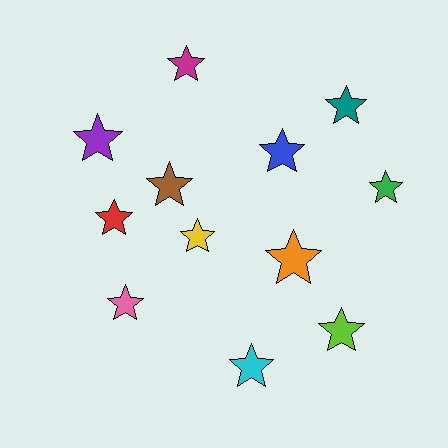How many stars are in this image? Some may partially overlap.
There are 12 stars.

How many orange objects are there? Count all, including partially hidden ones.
There is 1 orange object.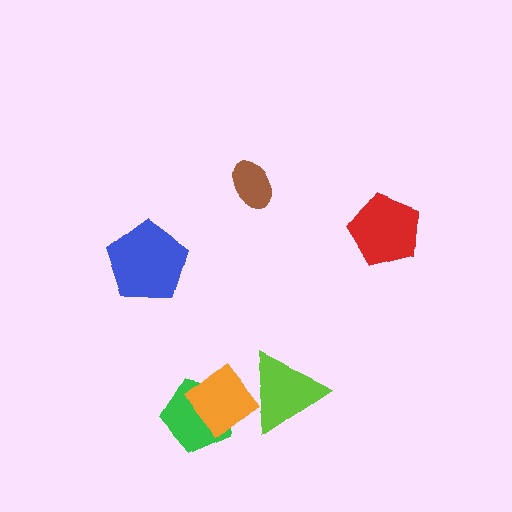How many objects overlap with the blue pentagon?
0 objects overlap with the blue pentagon.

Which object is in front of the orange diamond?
The lime triangle is in front of the orange diamond.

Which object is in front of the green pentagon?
The orange diamond is in front of the green pentagon.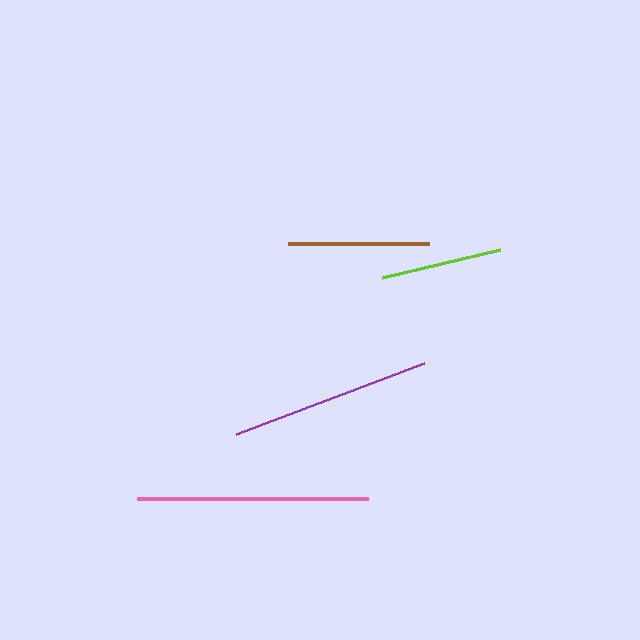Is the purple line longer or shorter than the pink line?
The pink line is longer than the purple line.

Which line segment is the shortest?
The lime line is the shortest at approximately 122 pixels.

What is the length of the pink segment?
The pink segment is approximately 231 pixels long.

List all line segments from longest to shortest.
From longest to shortest: pink, purple, brown, lime.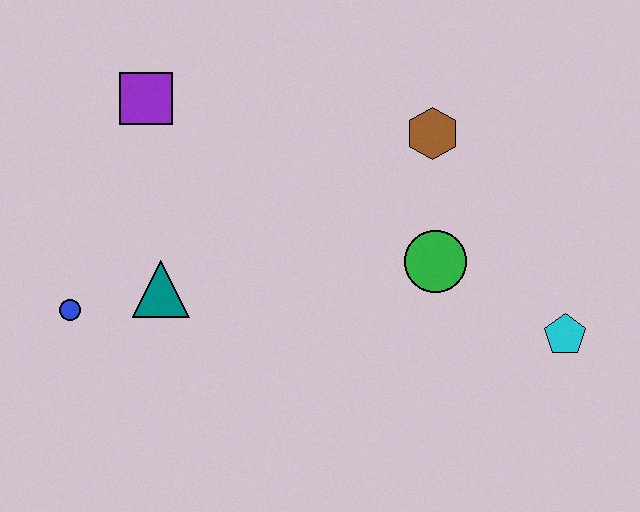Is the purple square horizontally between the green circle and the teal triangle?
No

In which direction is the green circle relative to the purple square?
The green circle is to the right of the purple square.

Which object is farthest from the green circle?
The blue circle is farthest from the green circle.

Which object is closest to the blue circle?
The teal triangle is closest to the blue circle.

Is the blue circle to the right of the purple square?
No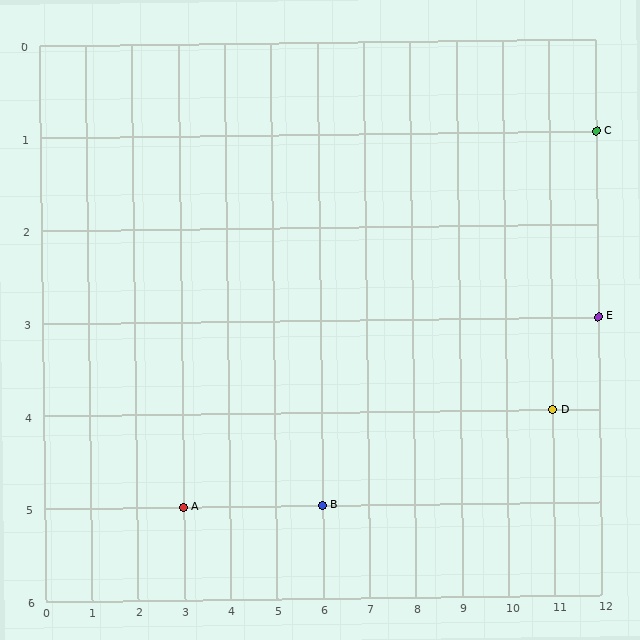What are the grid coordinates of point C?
Point C is at grid coordinates (12, 1).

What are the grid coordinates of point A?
Point A is at grid coordinates (3, 5).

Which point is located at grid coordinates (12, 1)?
Point C is at (12, 1).